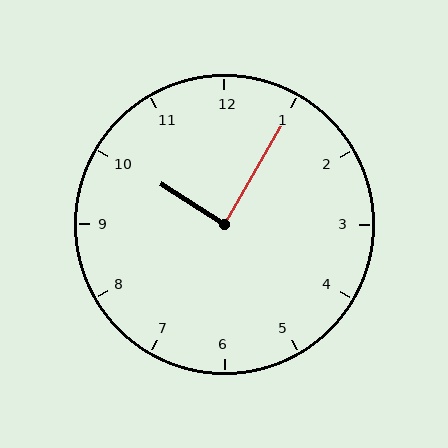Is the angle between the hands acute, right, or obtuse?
It is right.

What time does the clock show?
10:05.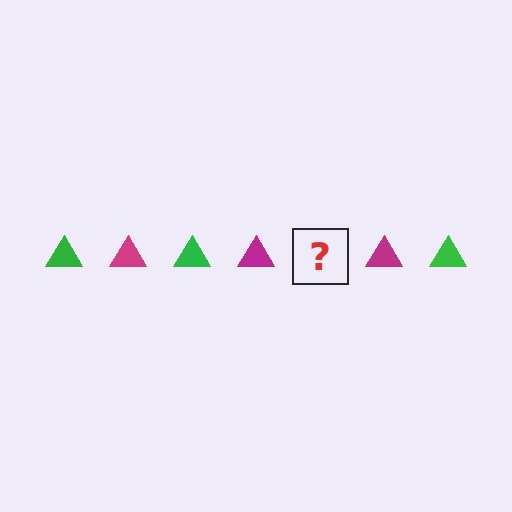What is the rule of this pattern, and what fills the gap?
The rule is that the pattern cycles through green, magenta triangles. The gap should be filled with a green triangle.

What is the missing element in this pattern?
The missing element is a green triangle.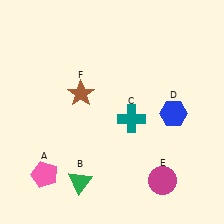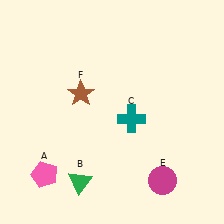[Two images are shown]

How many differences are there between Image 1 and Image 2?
There is 1 difference between the two images.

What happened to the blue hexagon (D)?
The blue hexagon (D) was removed in Image 2. It was in the bottom-right area of Image 1.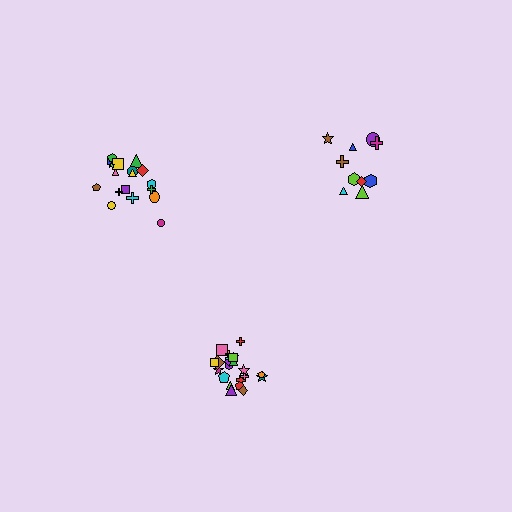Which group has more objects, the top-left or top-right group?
The top-left group.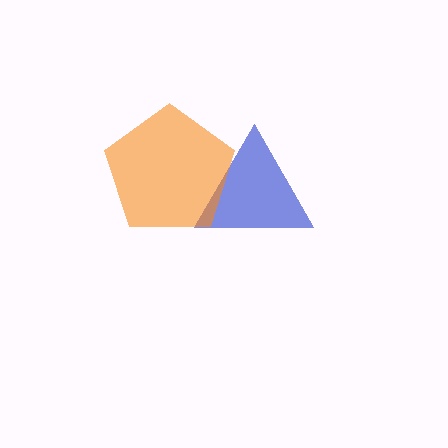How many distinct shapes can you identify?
There are 2 distinct shapes: a blue triangle, an orange pentagon.